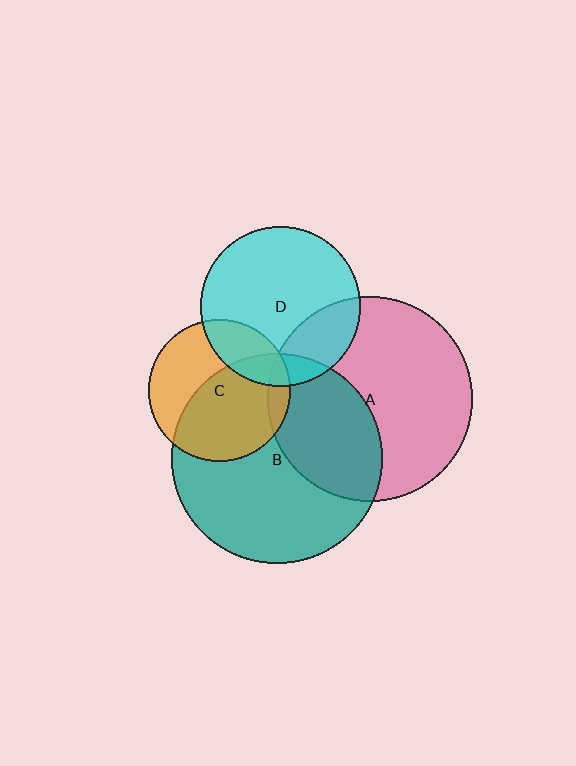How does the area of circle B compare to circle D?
Approximately 1.7 times.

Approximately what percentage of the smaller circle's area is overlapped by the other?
Approximately 10%.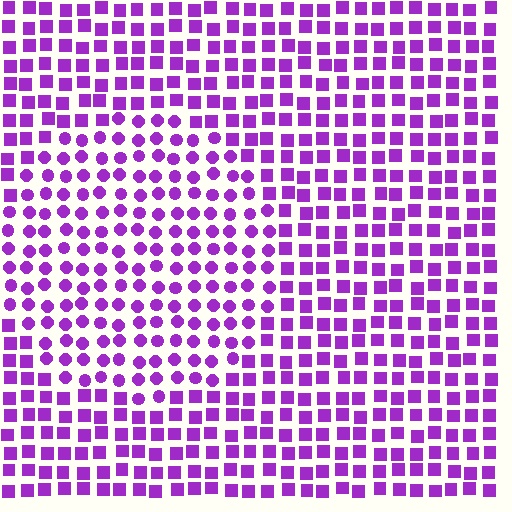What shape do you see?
I see a circle.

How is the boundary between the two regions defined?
The boundary is defined by a change in element shape: circles inside vs. squares outside. All elements share the same color and spacing.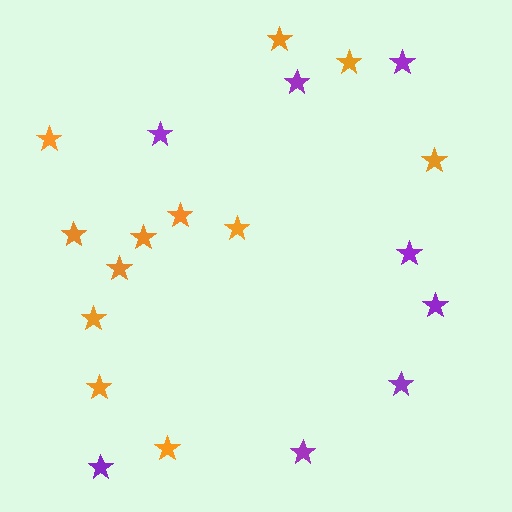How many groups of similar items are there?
There are 2 groups: one group of purple stars (8) and one group of orange stars (12).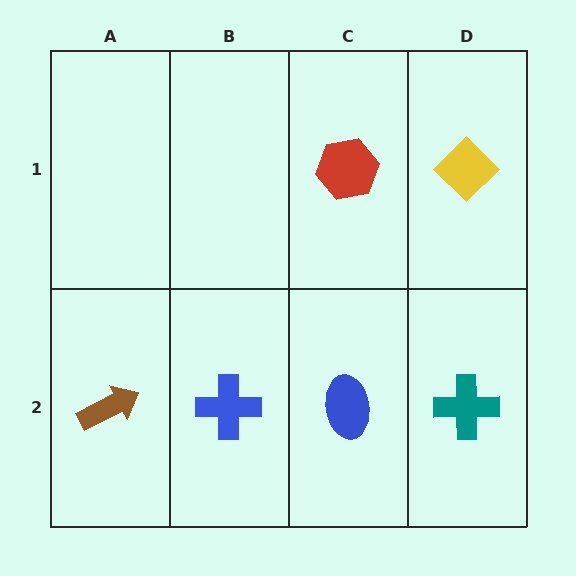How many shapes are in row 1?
2 shapes.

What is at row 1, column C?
A red hexagon.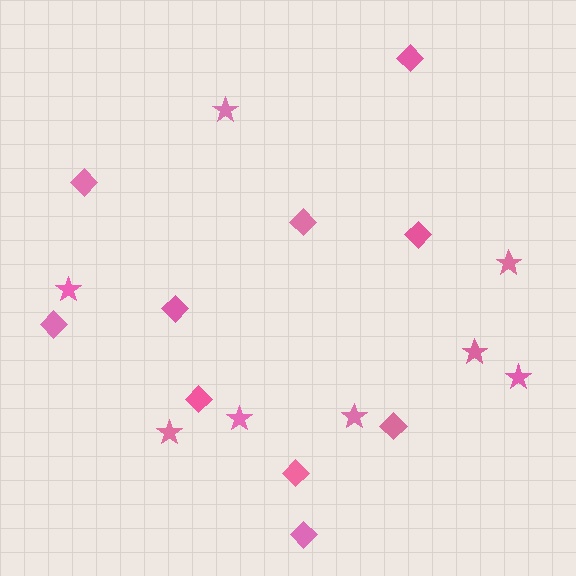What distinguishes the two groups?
There are 2 groups: one group of stars (8) and one group of diamonds (10).